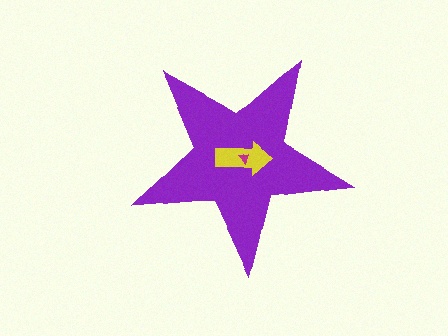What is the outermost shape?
The purple star.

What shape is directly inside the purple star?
The yellow arrow.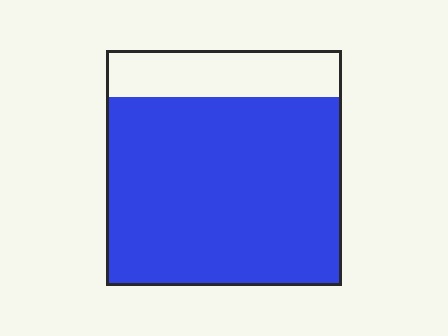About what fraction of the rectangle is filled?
About four fifths (4/5).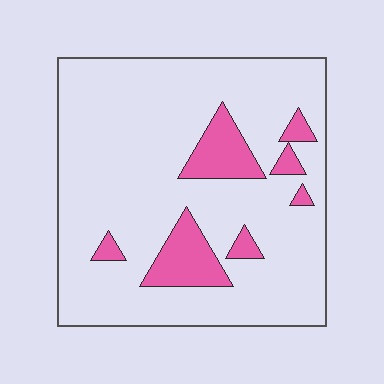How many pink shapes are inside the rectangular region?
7.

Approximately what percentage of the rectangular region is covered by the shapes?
Approximately 15%.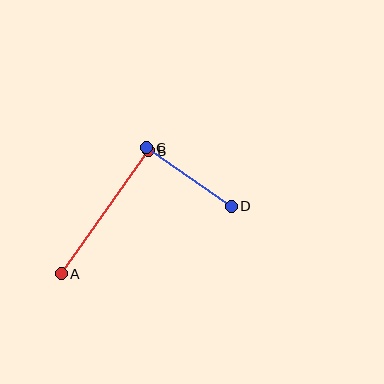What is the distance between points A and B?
The distance is approximately 151 pixels.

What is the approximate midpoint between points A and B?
The midpoint is at approximately (105, 212) pixels.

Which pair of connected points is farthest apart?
Points A and B are farthest apart.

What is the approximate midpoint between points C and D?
The midpoint is at approximately (189, 177) pixels.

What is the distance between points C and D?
The distance is approximately 103 pixels.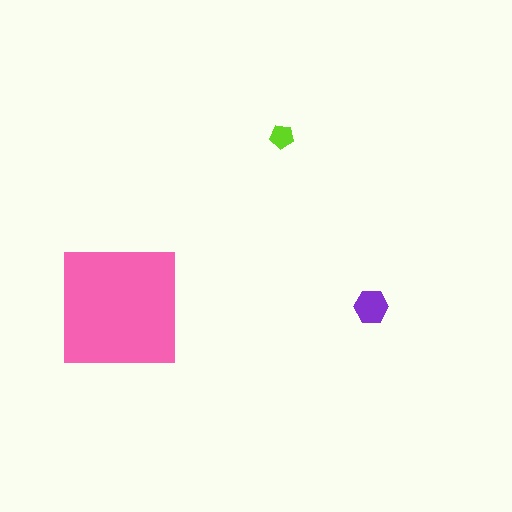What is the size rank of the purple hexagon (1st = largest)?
2nd.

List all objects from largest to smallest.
The pink square, the purple hexagon, the lime pentagon.